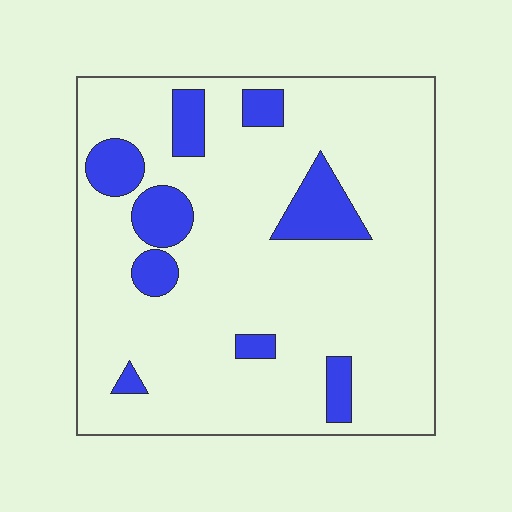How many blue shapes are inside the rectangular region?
9.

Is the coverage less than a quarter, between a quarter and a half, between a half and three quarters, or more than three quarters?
Less than a quarter.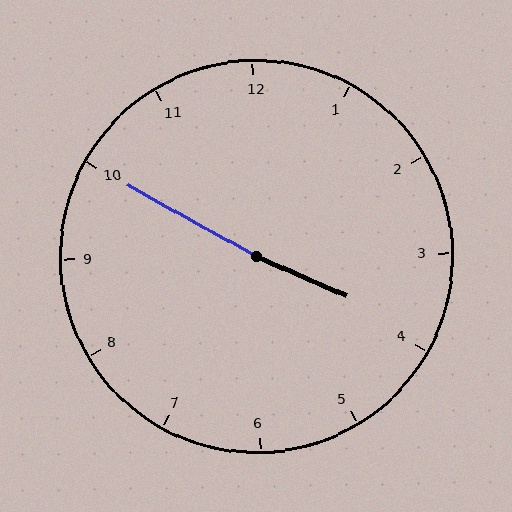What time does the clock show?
3:50.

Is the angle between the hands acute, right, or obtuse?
It is obtuse.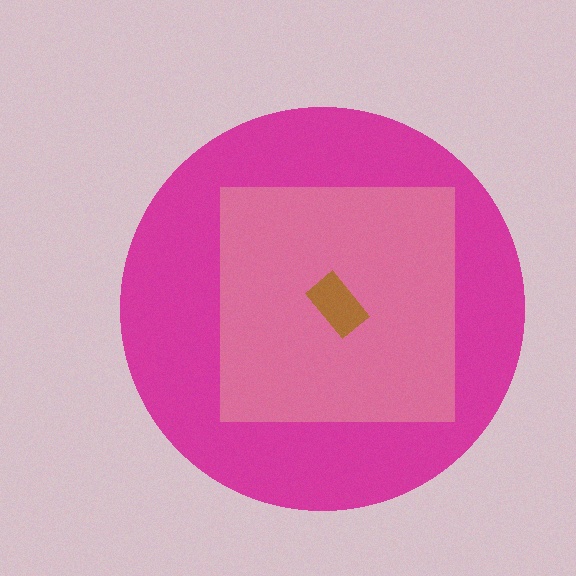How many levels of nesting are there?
3.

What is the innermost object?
The brown rectangle.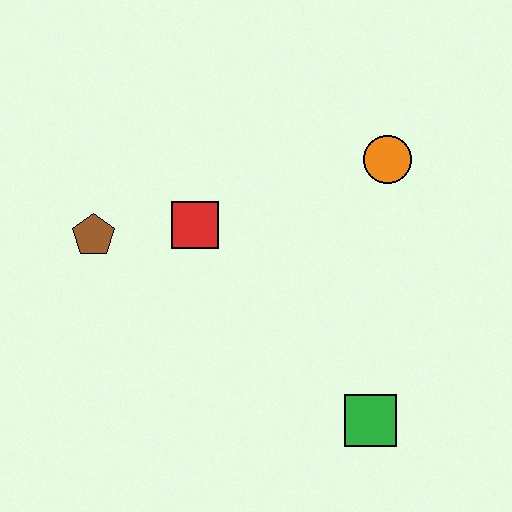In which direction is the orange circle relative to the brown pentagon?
The orange circle is to the right of the brown pentagon.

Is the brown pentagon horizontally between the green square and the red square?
No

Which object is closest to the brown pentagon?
The red square is closest to the brown pentagon.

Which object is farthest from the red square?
The green square is farthest from the red square.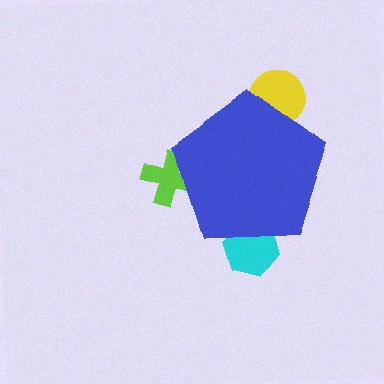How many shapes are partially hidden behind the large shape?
3 shapes are partially hidden.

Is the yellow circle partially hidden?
Yes, the yellow circle is partially hidden behind the blue pentagon.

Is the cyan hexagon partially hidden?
Yes, the cyan hexagon is partially hidden behind the blue pentagon.